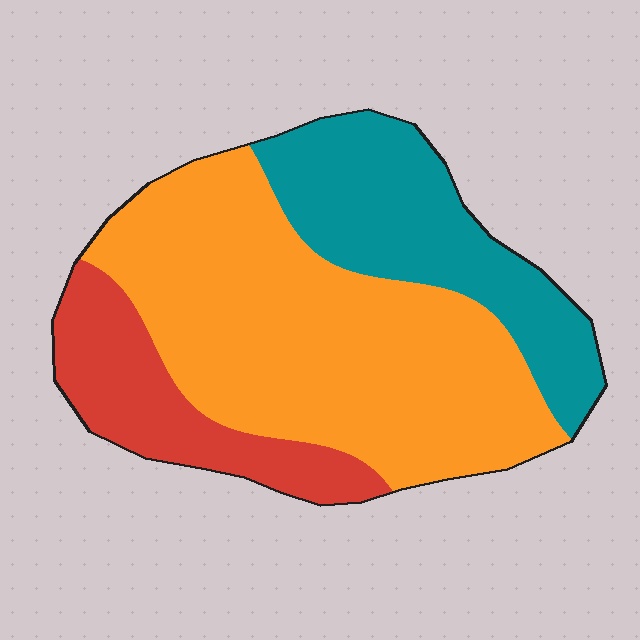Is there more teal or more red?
Teal.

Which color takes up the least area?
Red, at roughly 20%.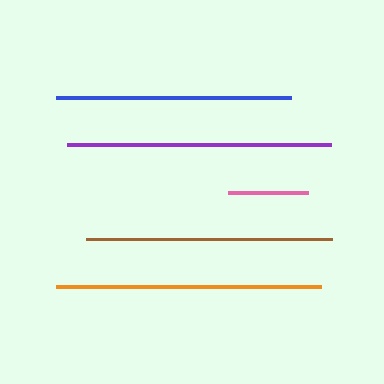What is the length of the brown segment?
The brown segment is approximately 246 pixels long.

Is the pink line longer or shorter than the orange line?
The orange line is longer than the pink line.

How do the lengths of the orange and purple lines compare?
The orange and purple lines are approximately the same length.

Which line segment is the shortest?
The pink line is the shortest at approximately 80 pixels.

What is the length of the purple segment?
The purple segment is approximately 265 pixels long.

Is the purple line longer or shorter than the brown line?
The purple line is longer than the brown line.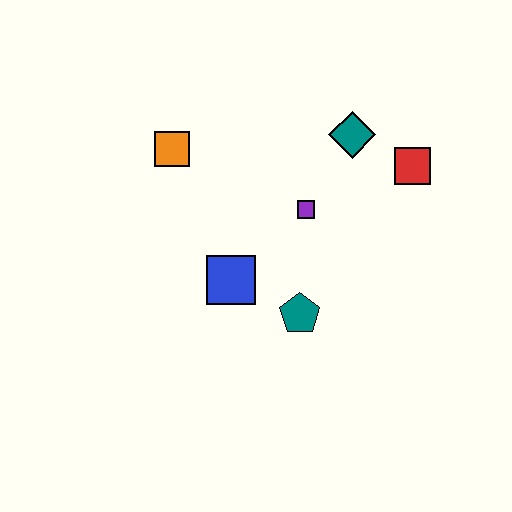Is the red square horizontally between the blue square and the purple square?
No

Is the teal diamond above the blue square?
Yes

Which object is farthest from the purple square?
The orange square is farthest from the purple square.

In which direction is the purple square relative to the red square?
The purple square is to the left of the red square.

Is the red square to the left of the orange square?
No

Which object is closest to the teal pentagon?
The blue square is closest to the teal pentagon.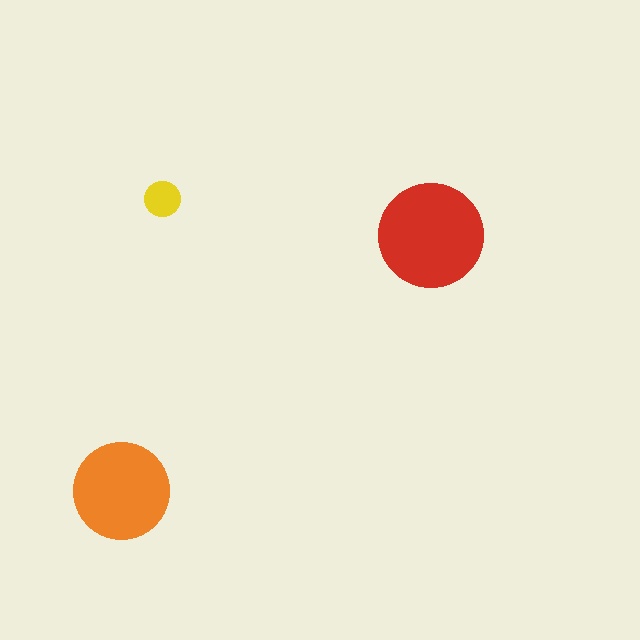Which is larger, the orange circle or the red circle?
The red one.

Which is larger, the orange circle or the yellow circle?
The orange one.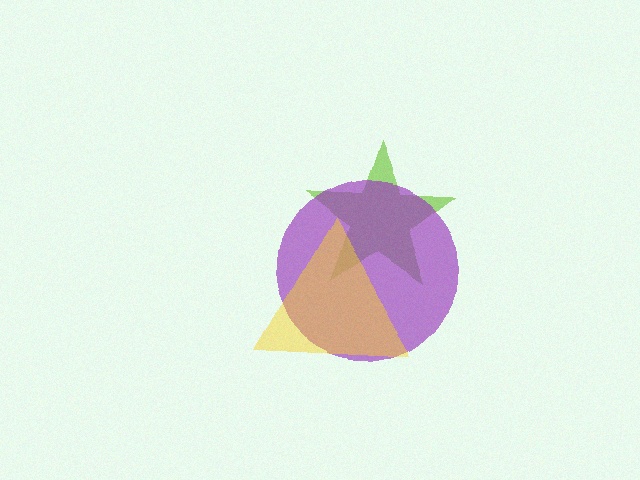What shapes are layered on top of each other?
The layered shapes are: a lime star, a purple circle, a yellow triangle.